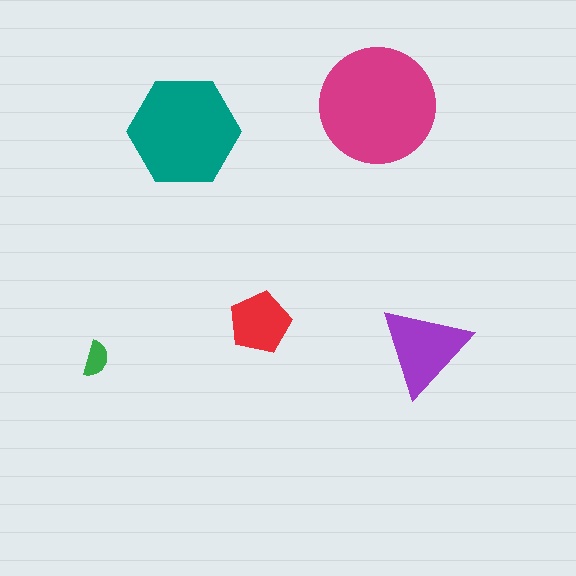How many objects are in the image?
There are 5 objects in the image.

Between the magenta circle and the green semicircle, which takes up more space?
The magenta circle.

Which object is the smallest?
The green semicircle.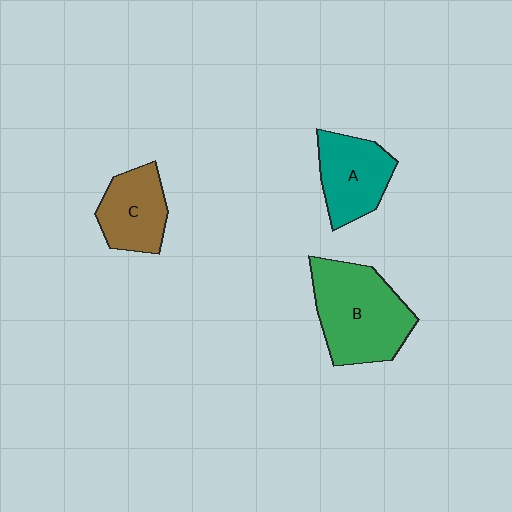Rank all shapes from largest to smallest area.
From largest to smallest: B (green), A (teal), C (brown).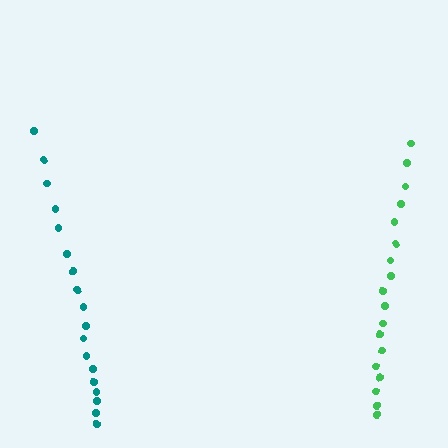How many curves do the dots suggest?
There are 2 distinct paths.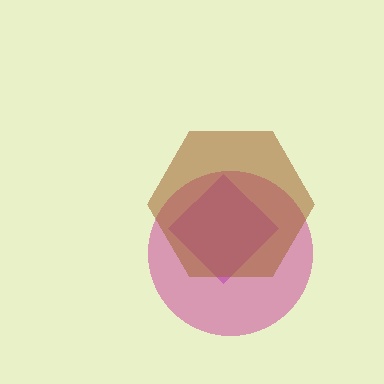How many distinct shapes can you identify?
There are 3 distinct shapes: a purple diamond, a magenta circle, a brown hexagon.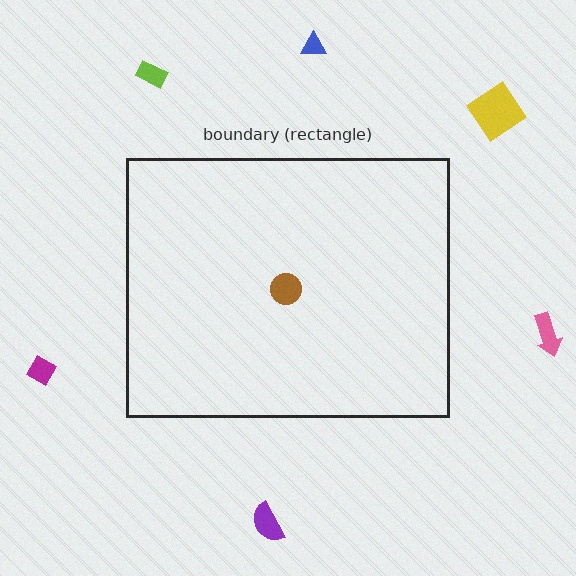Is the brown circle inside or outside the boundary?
Inside.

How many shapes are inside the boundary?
1 inside, 6 outside.